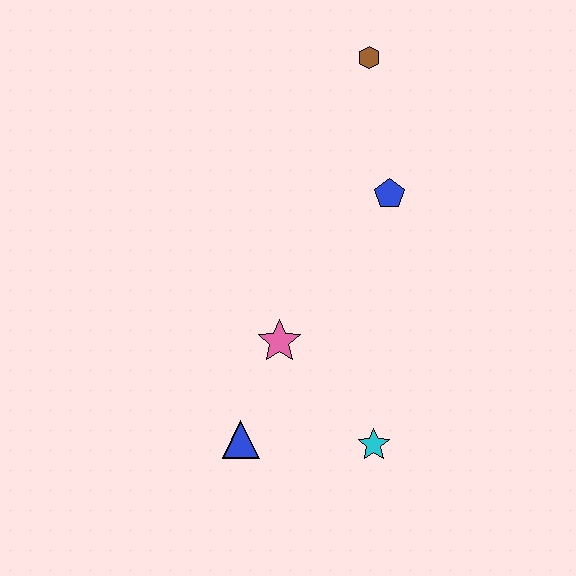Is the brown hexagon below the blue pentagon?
No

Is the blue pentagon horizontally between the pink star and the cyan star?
No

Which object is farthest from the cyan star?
The brown hexagon is farthest from the cyan star.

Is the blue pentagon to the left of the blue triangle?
No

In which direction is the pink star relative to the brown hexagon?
The pink star is below the brown hexagon.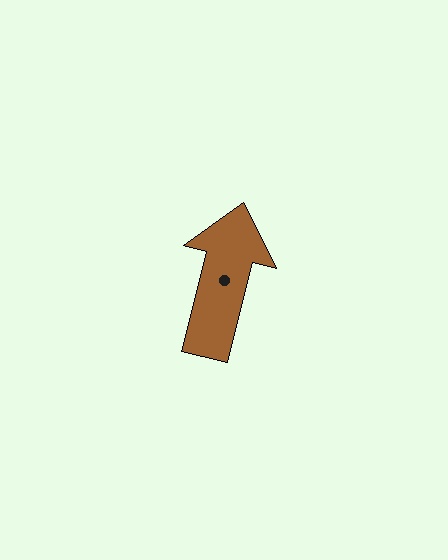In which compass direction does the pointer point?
North.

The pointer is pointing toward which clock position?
Roughly 12 o'clock.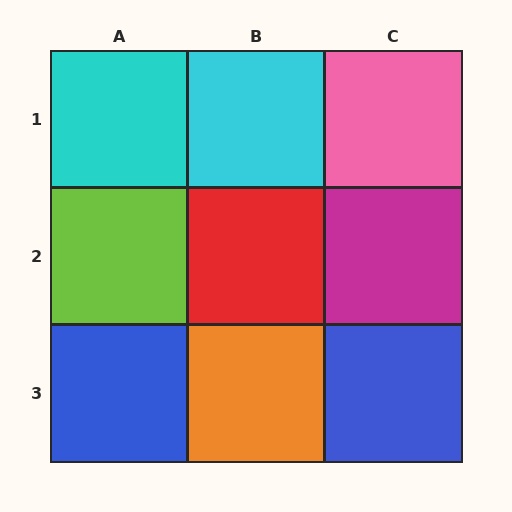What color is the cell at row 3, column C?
Blue.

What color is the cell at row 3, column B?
Orange.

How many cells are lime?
1 cell is lime.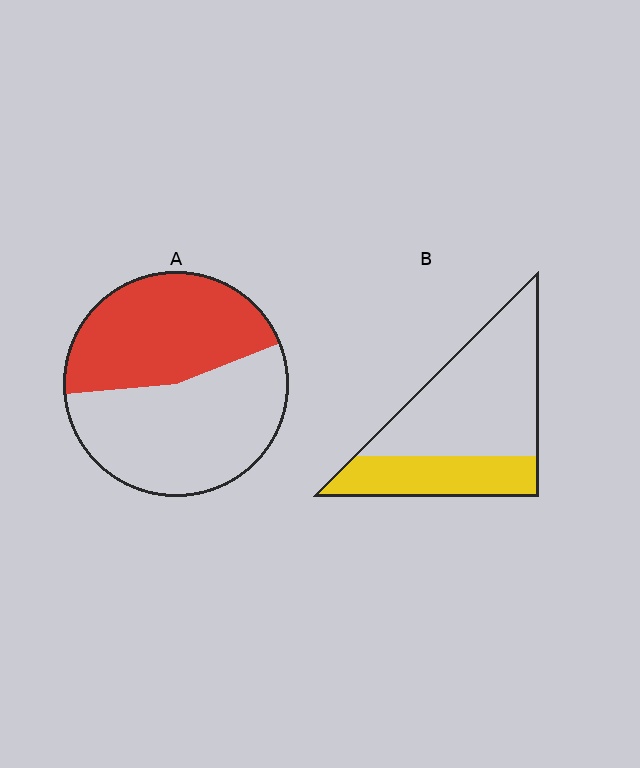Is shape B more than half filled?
No.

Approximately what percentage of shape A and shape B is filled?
A is approximately 45% and B is approximately 35%.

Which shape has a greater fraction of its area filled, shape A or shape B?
Shape A.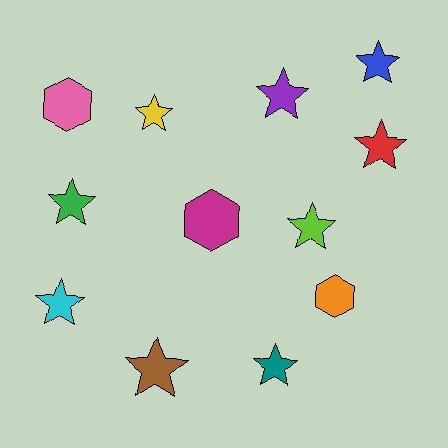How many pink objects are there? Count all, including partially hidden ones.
There is 1 pink object.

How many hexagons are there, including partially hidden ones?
There are 3 hexagons.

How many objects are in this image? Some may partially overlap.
There are 12 objects.